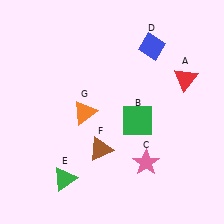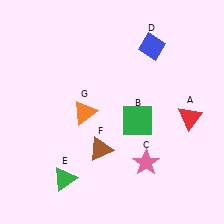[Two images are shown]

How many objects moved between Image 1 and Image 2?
1 object moved between the two images.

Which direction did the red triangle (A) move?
The red triangle (A) moved down.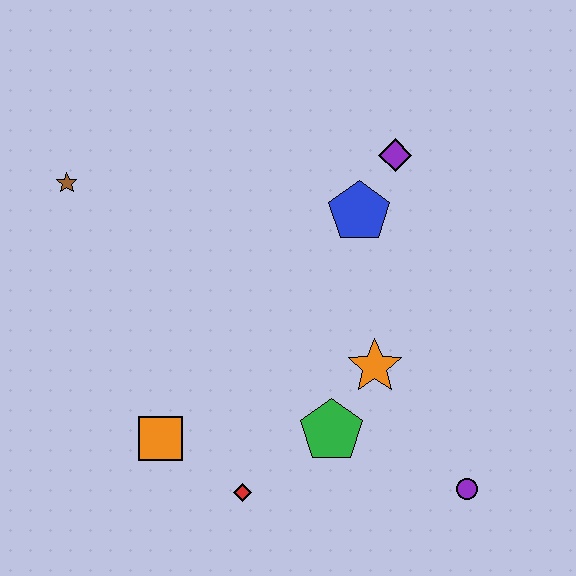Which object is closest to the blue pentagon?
The purple diamond is closest to the blue pentagon.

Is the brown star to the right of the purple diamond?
No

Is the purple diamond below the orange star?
No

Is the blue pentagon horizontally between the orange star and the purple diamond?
No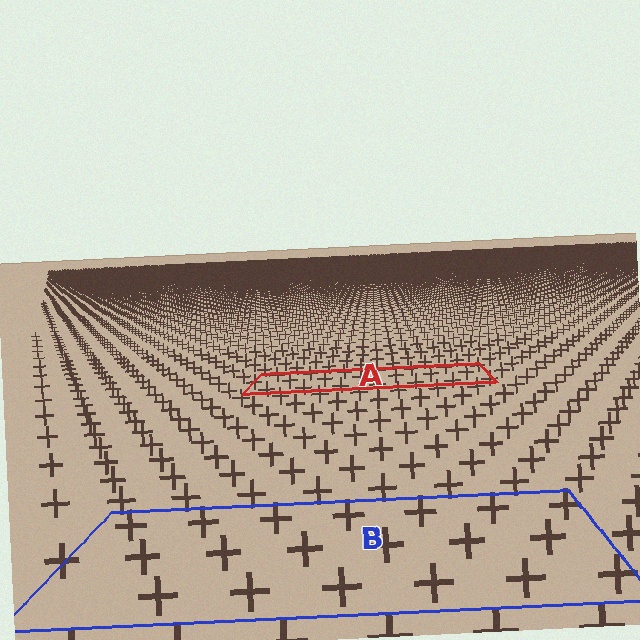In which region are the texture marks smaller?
The texture marks are smaller in region A, because it is farther away.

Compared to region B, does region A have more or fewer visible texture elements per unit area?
Region A has more texture elements per unit area — they are packed more densely because it is farther away.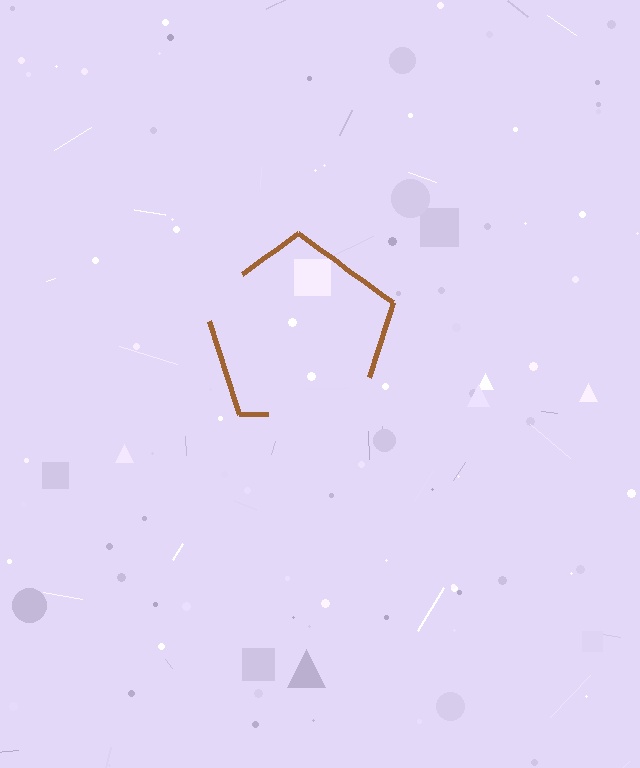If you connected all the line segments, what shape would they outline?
They would outline a pentagon.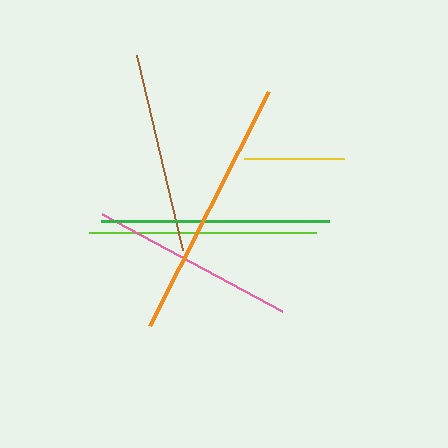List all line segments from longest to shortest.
From longest to shortest: orange, green, lime, pink, brown, yellow.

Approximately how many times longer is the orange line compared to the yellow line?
The orange line is approximately 2.7 times the length of the yellow line.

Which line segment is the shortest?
The yellow line is the shortest at approximately 99 pixels.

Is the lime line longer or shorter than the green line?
The green line is longer than the lime line.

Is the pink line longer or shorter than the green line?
The green line is longer than the pink line.